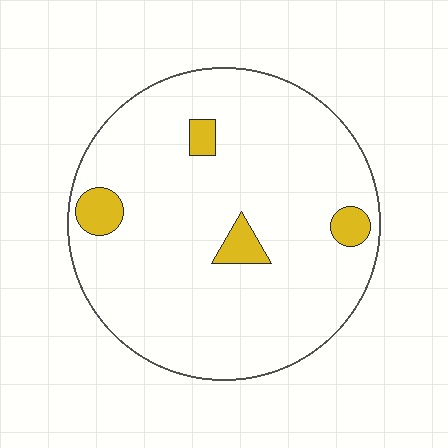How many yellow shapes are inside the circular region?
4.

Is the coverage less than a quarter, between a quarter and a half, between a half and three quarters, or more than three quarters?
Less than a quarter.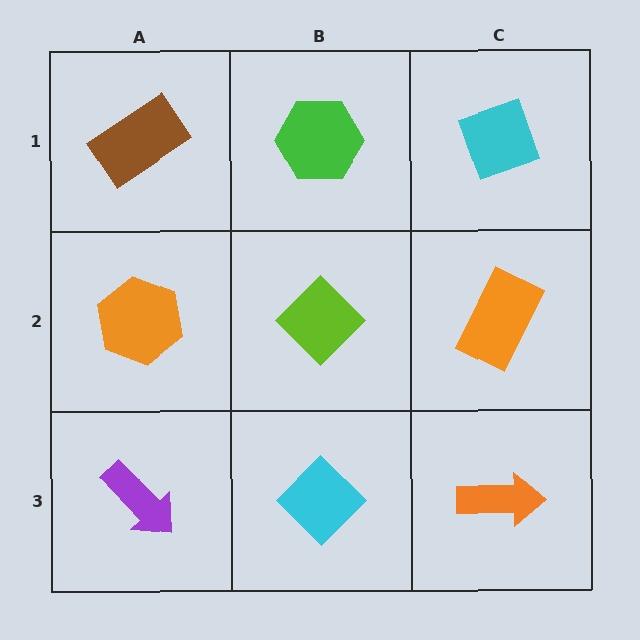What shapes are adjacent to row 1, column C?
An orange rectangle (row 2, column C), a green hexagon (row 1, column B).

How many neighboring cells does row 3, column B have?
3.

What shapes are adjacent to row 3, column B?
A lime diamond (row 2, column B), a purple arrow (row 3, column A), an orange arrow (row 3, column C).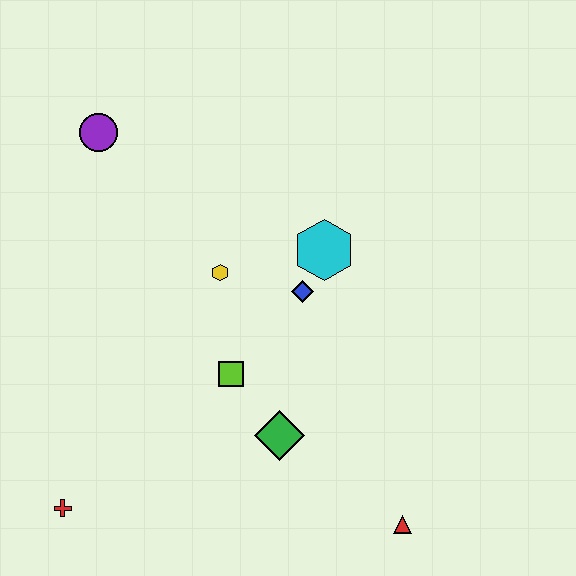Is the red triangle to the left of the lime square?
No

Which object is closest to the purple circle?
The yellow hexagon is closest to the purple circle.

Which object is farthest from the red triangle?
The purple circle is farthest from the red triangle.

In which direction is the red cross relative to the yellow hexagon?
The red cross is below the yellow hexagon.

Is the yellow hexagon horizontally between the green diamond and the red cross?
Yes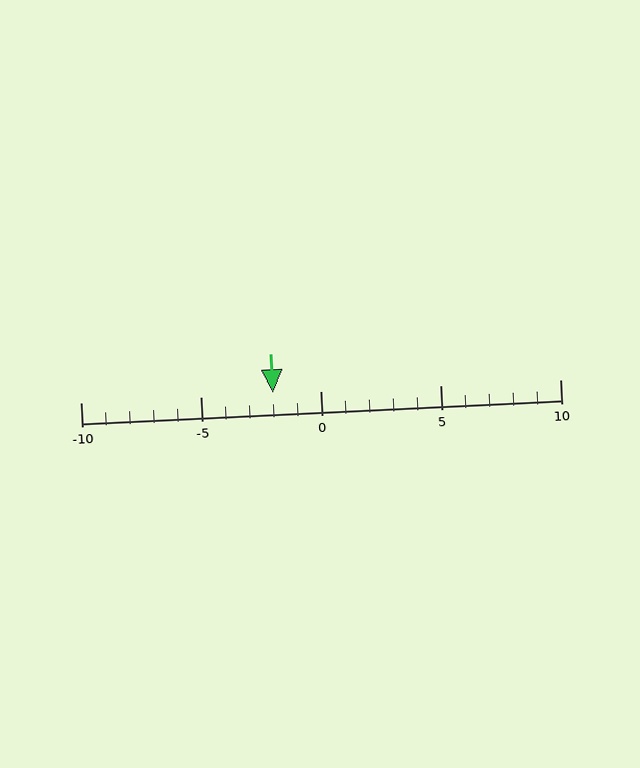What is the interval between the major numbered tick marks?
The major tick marks are spaced 5 units apart.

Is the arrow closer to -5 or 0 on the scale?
The arrow is closer to 0.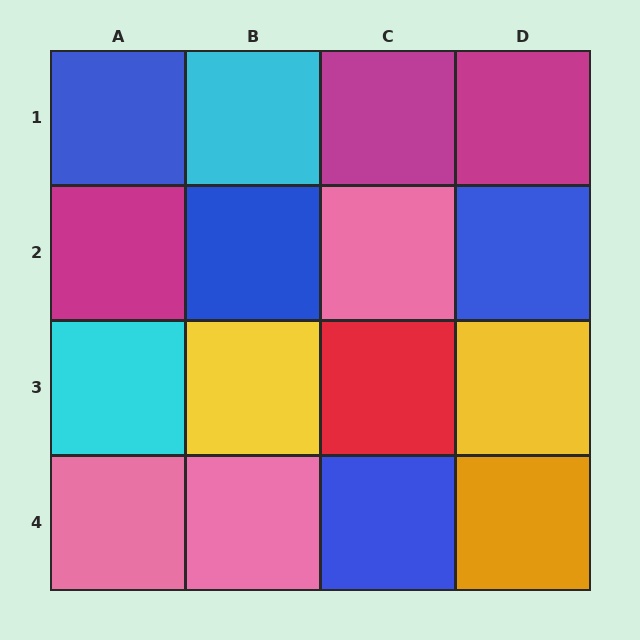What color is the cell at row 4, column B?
Pink.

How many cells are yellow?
2 cells are yellow.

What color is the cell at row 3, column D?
Yellow.